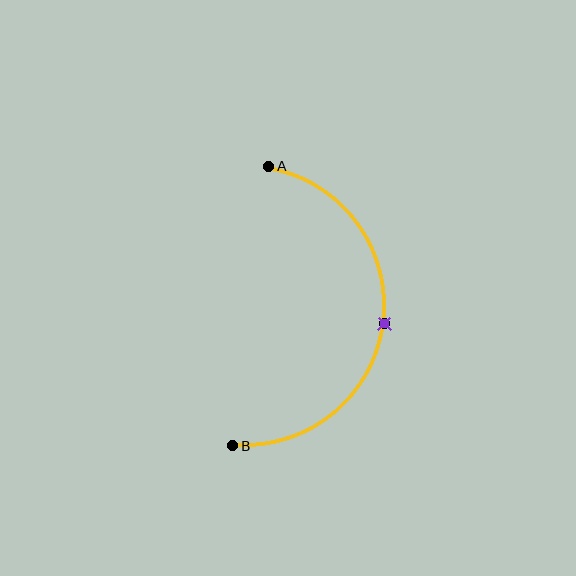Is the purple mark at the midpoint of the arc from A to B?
Yes. The purple mark lies on the arc at equal arc-length from both A and B — it is the arc midpoint.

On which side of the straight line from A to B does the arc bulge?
The arc bulges to the right of the straight line connecting A and B.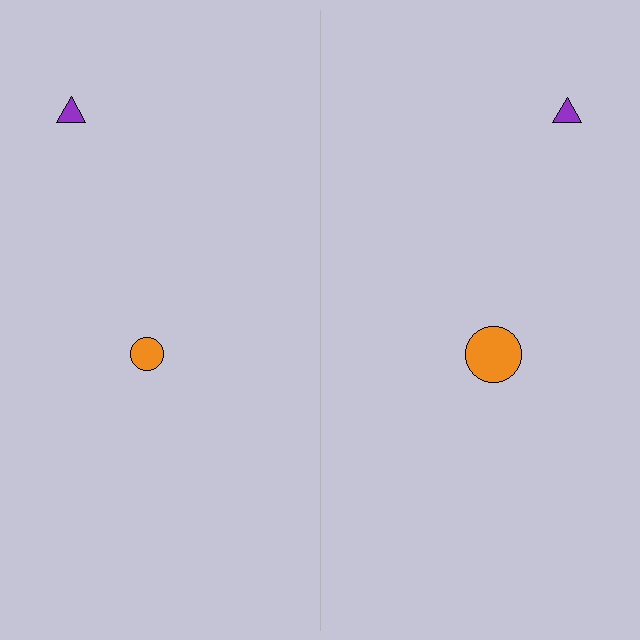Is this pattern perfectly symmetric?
No, the pattern is not perfectly symmetric. The orange circle on the right side has a different size than its mirror counterpart.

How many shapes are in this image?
There are 4 shapes in this image.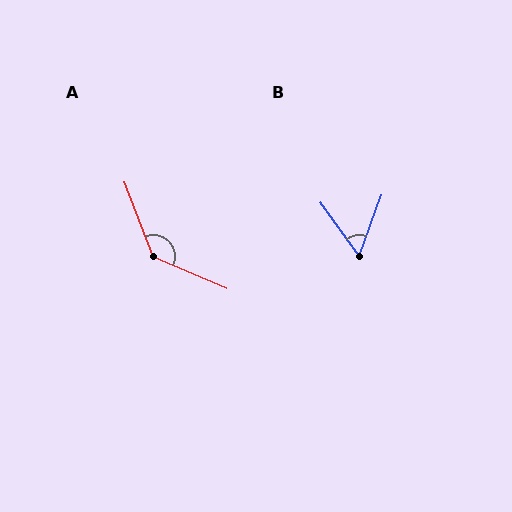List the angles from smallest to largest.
B (56°), A (134°).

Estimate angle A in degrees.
Approximately 134 degrees.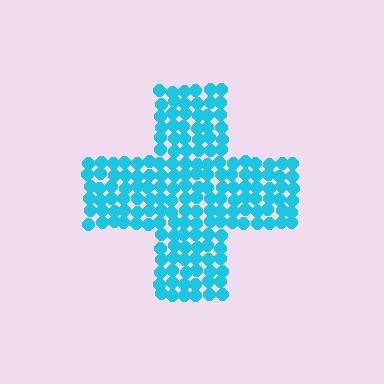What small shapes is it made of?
It is made of small circles.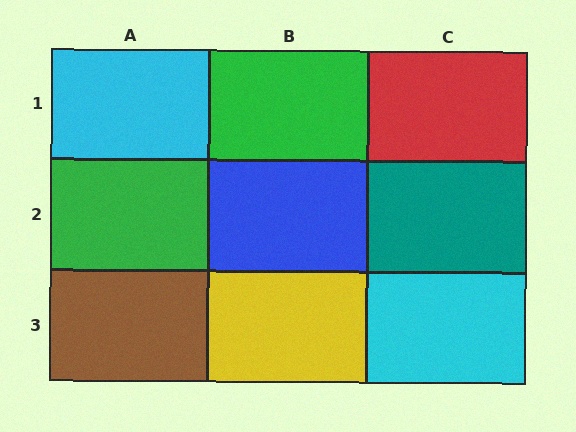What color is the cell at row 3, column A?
Brown.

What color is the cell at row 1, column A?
Cyan.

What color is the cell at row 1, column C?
Red.